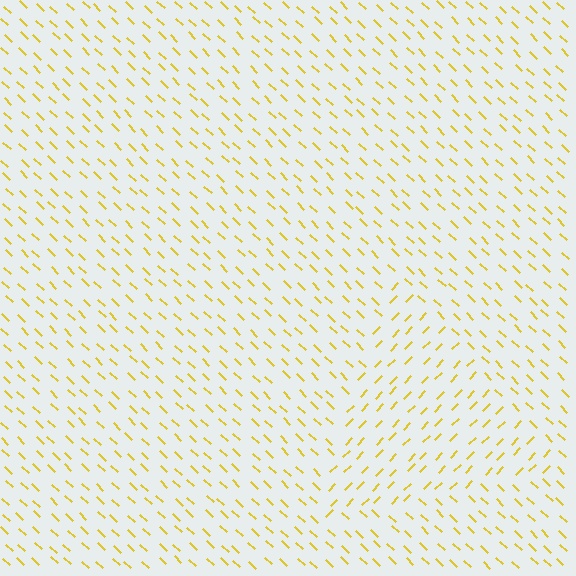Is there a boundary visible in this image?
Yes, there is a texture boundary formed by a change in line orientation.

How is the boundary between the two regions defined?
The boundary is defined purely by a change in line orientation (approximately 89 degrees difference). All lines are the same color and thickness.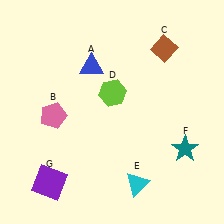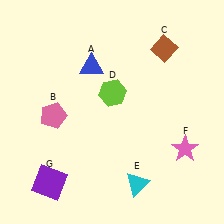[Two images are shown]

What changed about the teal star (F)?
In Image 1, F is teal. In Image 2, it changed to pink.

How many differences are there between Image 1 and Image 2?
There is 1 difference between the two images.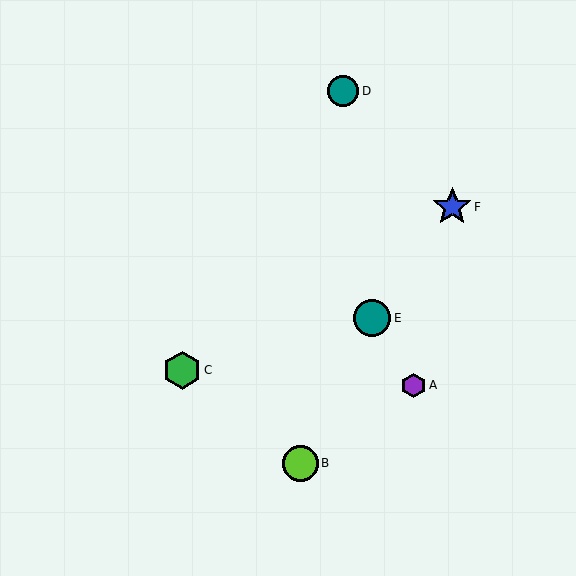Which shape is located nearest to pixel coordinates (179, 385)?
The green hexagon (labeled C) at (182, 370) is nearest to that location.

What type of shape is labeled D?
Shape D is a teal circle.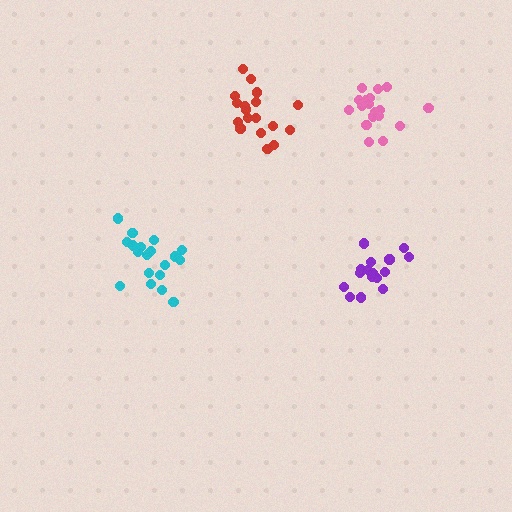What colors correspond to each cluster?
The clusters are colored: purple, cyan, red, pink.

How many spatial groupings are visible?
There are 4 spatial groupings.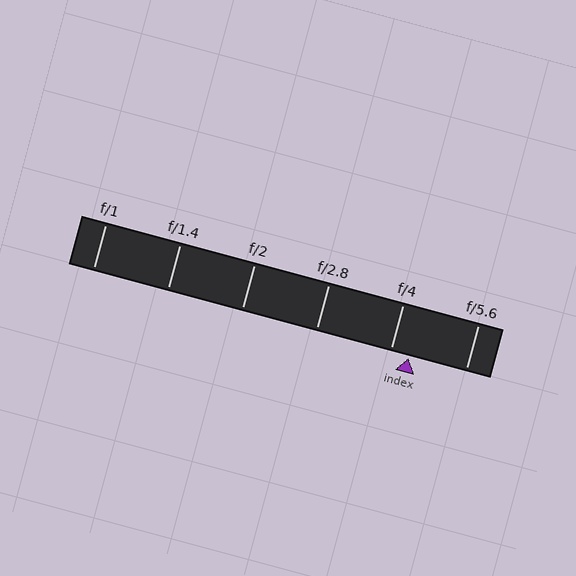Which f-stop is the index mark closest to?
The index mark is closest to f/4.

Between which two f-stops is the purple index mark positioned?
The index mark is between f/4 and f/5.6.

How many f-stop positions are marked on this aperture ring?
There are 6 f-stop positions marked.